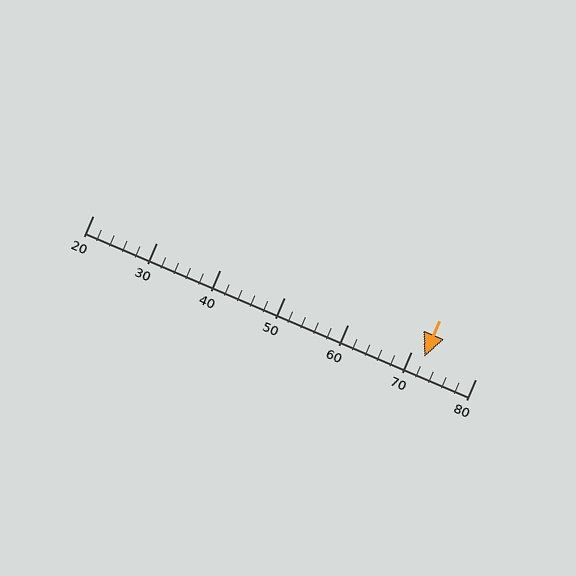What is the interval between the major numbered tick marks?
The major tick marks are spaced 10 units apart.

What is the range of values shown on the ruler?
The ruler shows values from 20 to 80.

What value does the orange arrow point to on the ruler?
The orange arrow points to approximately 72.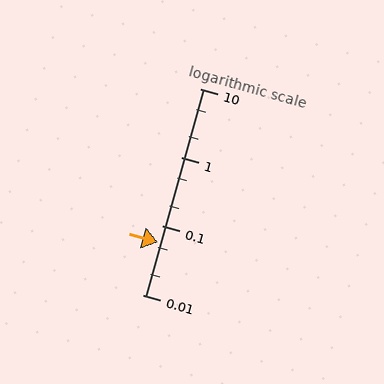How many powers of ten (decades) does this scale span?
The scale spans 3 decades, from 0.01 to 10.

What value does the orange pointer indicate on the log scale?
The pointer indicates approximately 0.058.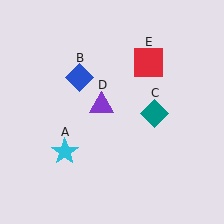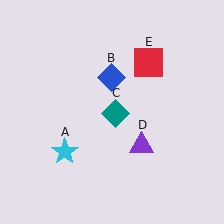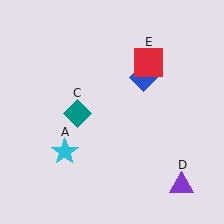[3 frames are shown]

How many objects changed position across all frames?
3 objects changed position: blue diamond (object B), teal diamond (object C), purple triangle (object D).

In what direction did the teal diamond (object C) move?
The teal diamond (object C) moved left.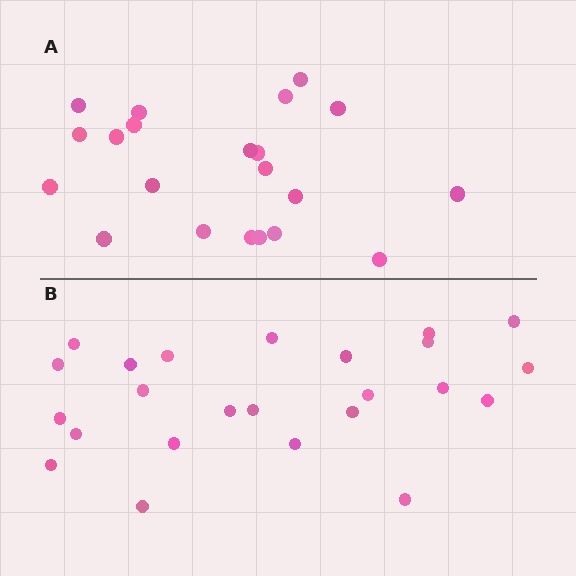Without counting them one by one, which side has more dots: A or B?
Region B (the bottom region) has more dots.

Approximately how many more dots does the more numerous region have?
Region B has just a few more — roughly 2 or 3 more dots than region A.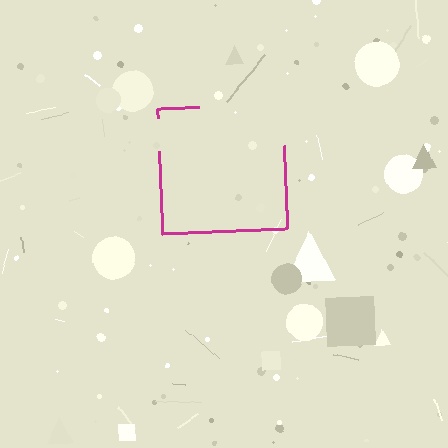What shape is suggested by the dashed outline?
The dashed outline suggests a square.